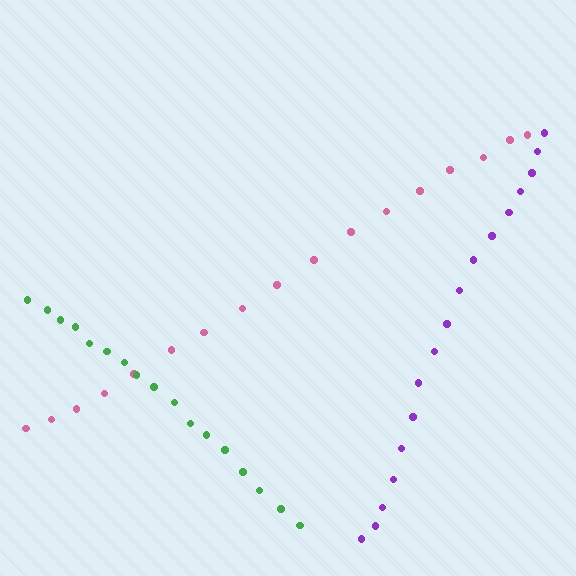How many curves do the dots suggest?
There are 3 distinct paths.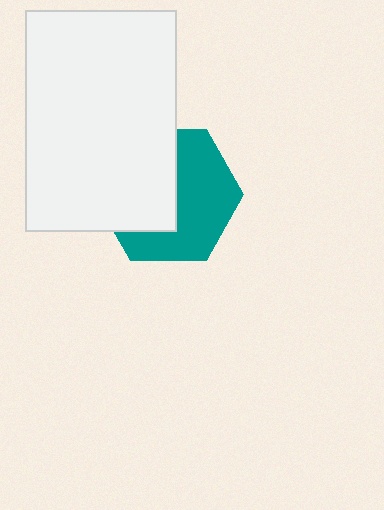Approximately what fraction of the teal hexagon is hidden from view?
Roughly 47% of the teal hexagon is hidden behind the white rectangle.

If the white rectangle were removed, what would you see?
You would see the complete teal hexagon.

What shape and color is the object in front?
The object in front is a white rectangle.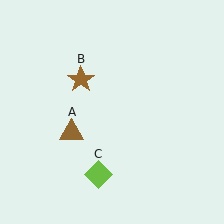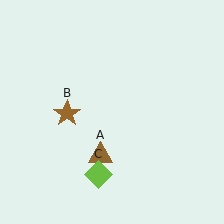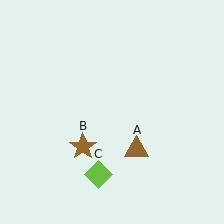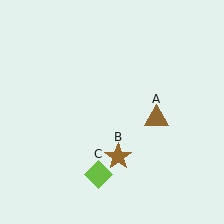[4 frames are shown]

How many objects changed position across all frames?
2 objects changed position: brown triangle (object A), brown star (object B).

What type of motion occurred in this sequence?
The brown triangle (object A), brown star (object B) rotated counterclockwise around the center of the scene.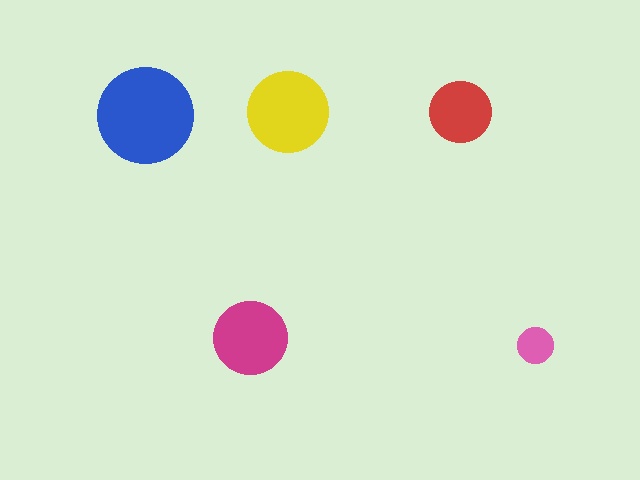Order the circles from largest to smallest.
the blue one, the yellow one, the magenta one, the red one, the pink one.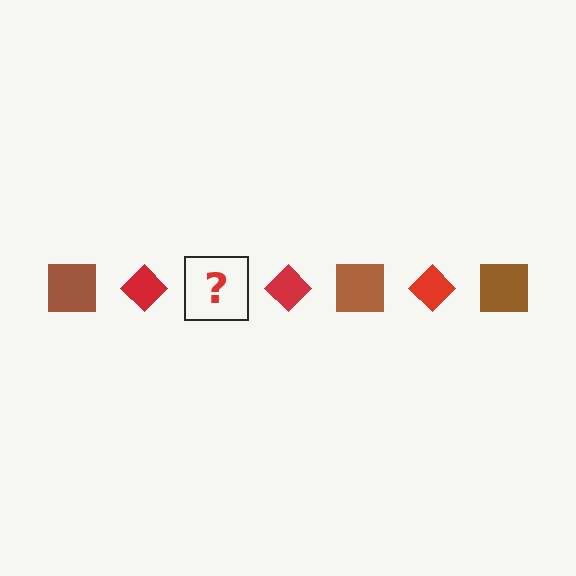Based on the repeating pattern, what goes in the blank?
The blank should be a brown square.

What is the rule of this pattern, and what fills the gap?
The rule is that the pattern alternates between brown square and red diamond. The gap should be filled with a brown square.